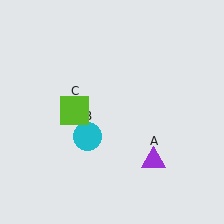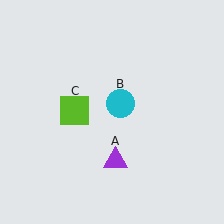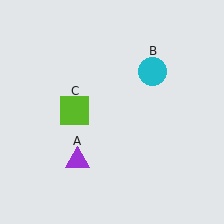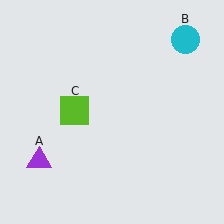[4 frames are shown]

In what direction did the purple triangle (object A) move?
The purple triangle (object A) moved left.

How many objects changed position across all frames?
2 objects changed position: purple triangle (object A), cyan circle (object B).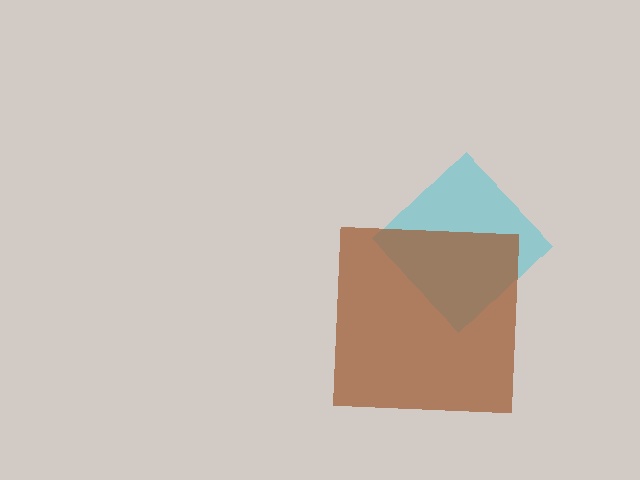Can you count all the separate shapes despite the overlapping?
Yes, there are 2 separate shapes.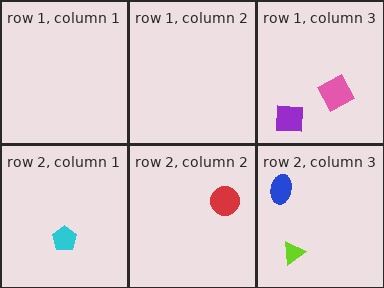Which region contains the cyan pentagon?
The row 2, column 1 region.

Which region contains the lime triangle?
The row 2, column 3 region.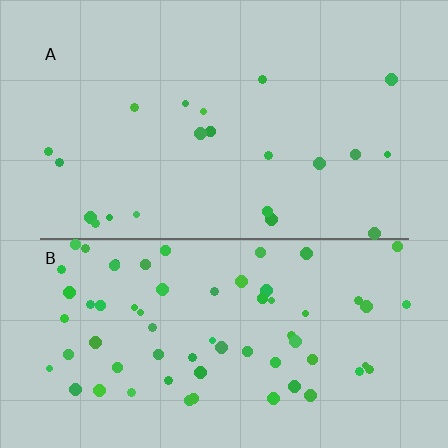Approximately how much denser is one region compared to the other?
Approximately 3.1× — region B over region A.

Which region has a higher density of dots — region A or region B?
B (the bottom).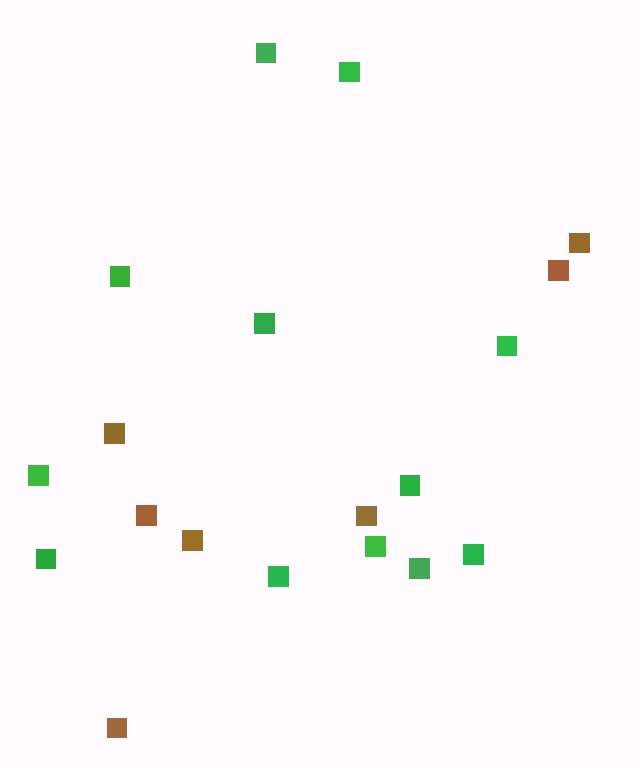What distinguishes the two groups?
There are 2 groups: one group of brown squares (7) and one group of green squares (12).